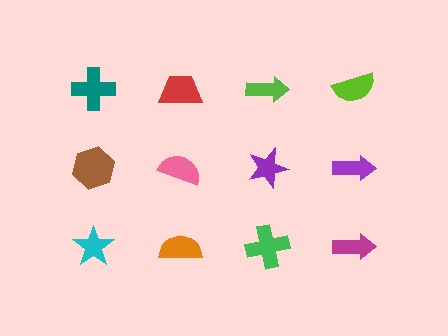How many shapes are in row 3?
4 shapes.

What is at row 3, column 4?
A magenta arrow.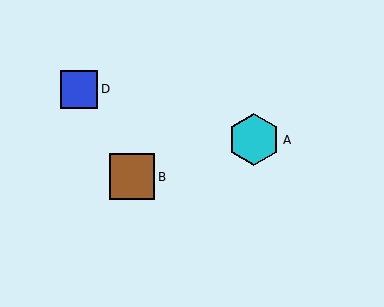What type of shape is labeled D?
Shape D is a blue square.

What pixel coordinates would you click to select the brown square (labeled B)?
Click at (132, 177) to select the brown square B.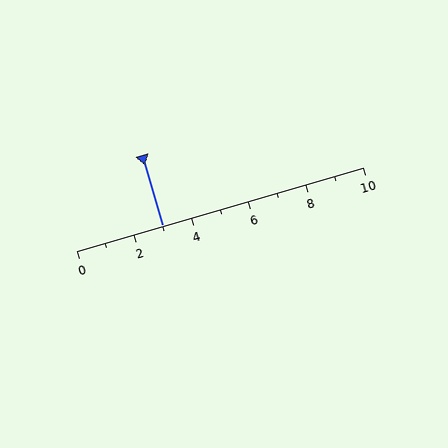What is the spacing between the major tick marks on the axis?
The major ticks are spaced 2 apart.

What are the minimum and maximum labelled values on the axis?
The axis runs from 0 to 10.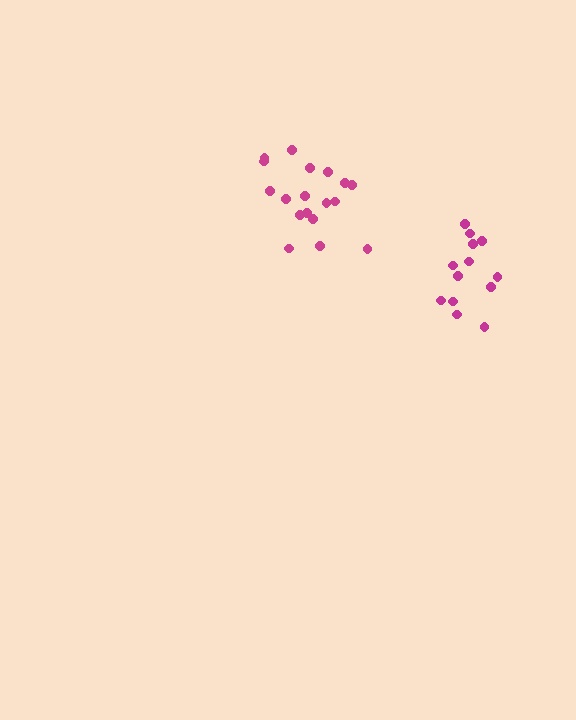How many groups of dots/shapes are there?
There are 2 groups.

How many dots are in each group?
Group 1: 18 dots, Group 2: 13 dots (31 total).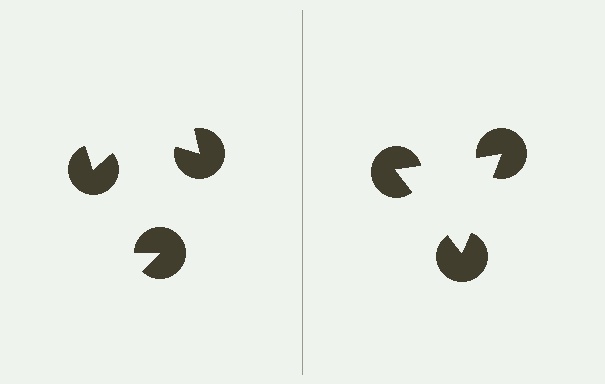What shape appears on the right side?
An illusory triangle.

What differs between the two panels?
The pac-man discs are positioned identically on both sides; only the wedge orientations differ. On the right they align to a triangle; on the left they are misaligned.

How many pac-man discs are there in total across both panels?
6 — 3 on each side.